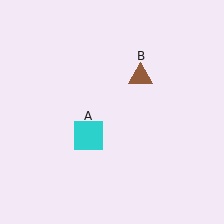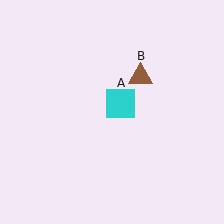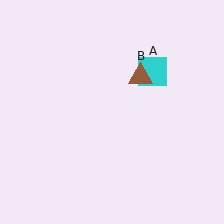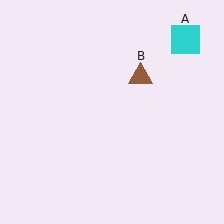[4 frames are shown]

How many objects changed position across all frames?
1 object changed position: cyan square (object A).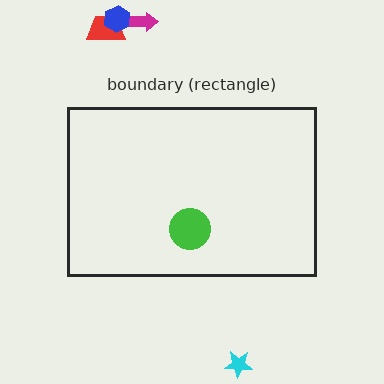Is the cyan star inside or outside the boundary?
Outside.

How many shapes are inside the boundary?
1 inside, 4 outside.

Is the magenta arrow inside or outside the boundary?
Outside.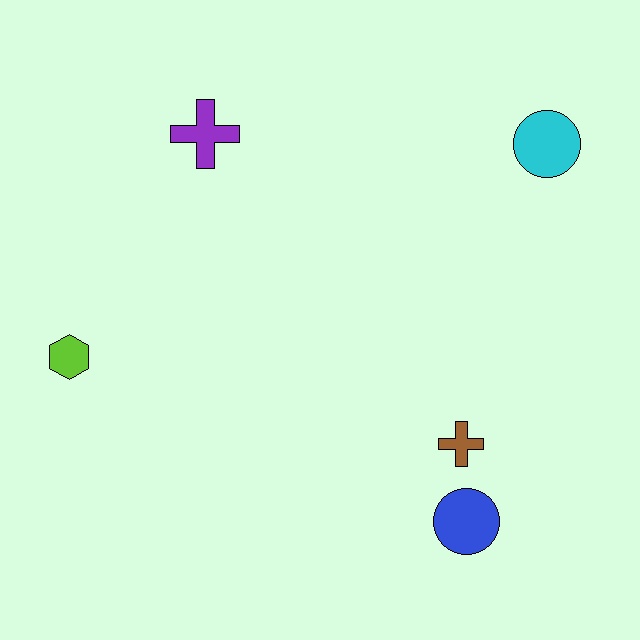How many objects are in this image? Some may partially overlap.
There are 5 objects.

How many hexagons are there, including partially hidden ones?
There is 1 hexagon.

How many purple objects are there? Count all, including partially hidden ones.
There is 1 purple object.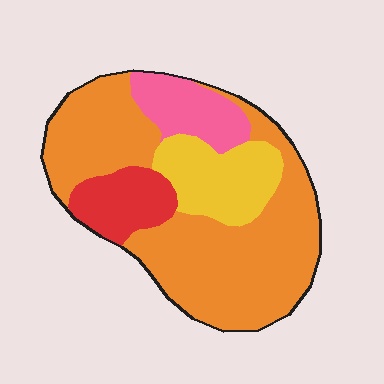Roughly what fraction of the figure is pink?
Pink covers about 10% of the figure.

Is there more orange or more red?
Orange.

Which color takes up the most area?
Orange, at roughly 60%.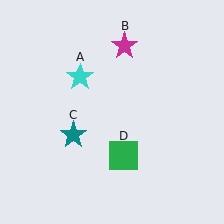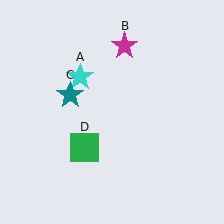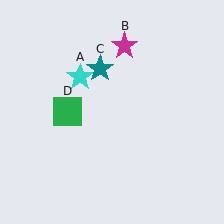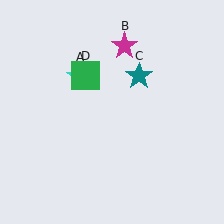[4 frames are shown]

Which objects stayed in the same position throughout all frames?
Cyan star (object A) and magenta star (object B) remained stationary.